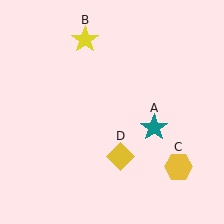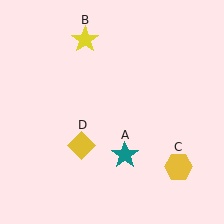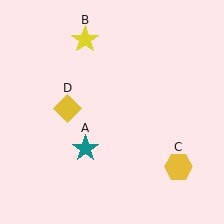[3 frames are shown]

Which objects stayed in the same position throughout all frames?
Yellow star (object B) and yellow hexagon (object C) remained stationary.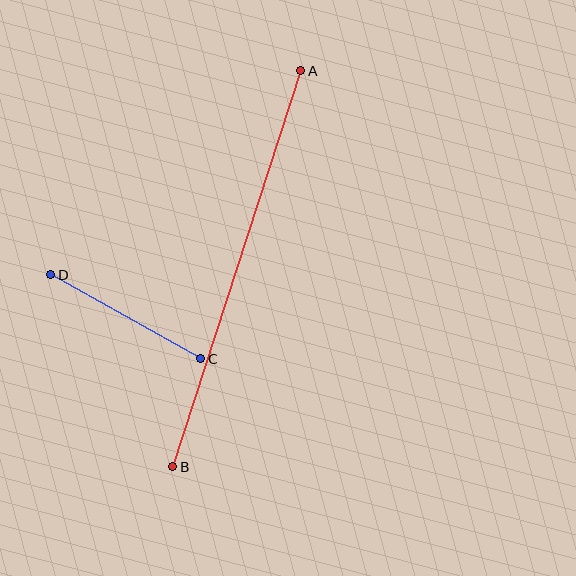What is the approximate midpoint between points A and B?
The midpoint is at approximately (237, 269) pixels.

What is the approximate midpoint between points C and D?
The midpoint is at approximately (126, 317) pixels.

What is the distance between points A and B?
The distance is approximately 416 pixels.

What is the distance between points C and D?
The distance is approximately 172 pixels.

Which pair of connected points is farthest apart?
Points A and B are farthest apart.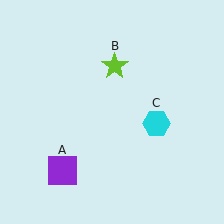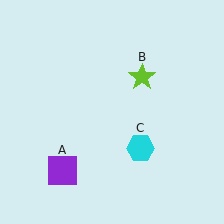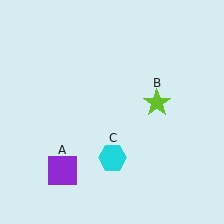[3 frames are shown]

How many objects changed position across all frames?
2 objects changed position: lime star (object B), cyan hexagon (object C).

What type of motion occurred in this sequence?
The lime star (object B), cyan hexagon (object C) rotated clockwise around the center of the scene.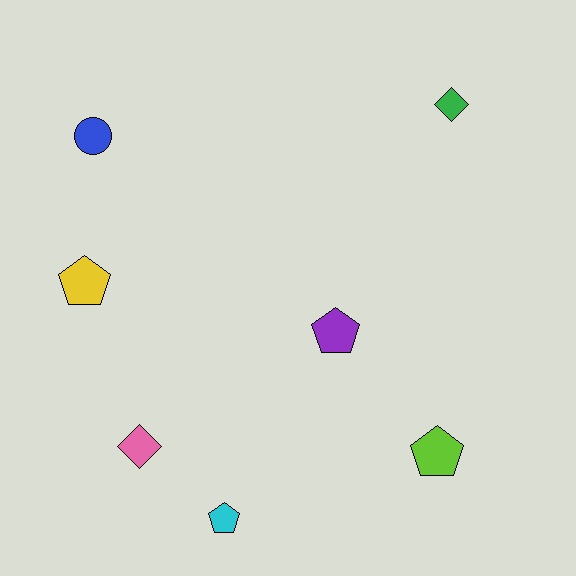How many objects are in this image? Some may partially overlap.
There are 7 objects.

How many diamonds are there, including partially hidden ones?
There are 2 diamonds.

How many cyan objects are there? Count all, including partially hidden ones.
There is 1 cyan object.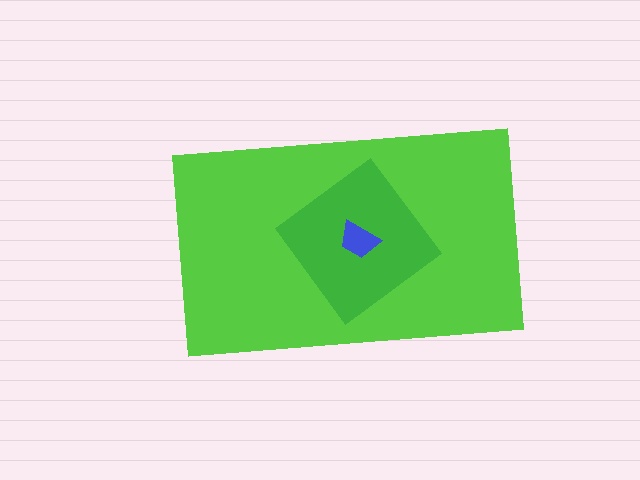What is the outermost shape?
The lime rectangle.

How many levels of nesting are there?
3.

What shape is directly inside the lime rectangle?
The green diamond.